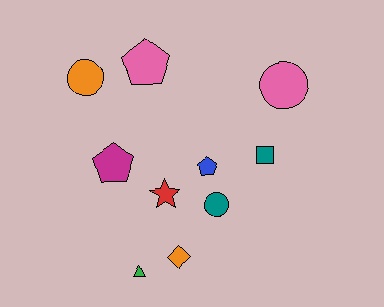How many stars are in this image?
There is 1 star.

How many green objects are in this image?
There is 1 green object.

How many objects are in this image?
There are 10 objects.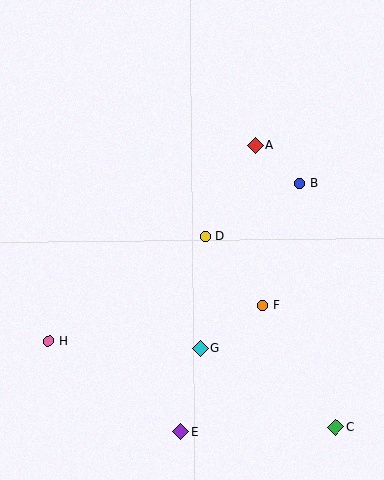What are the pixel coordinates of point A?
Point A is at (255, 146).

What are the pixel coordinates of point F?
Point F is at (262, 306).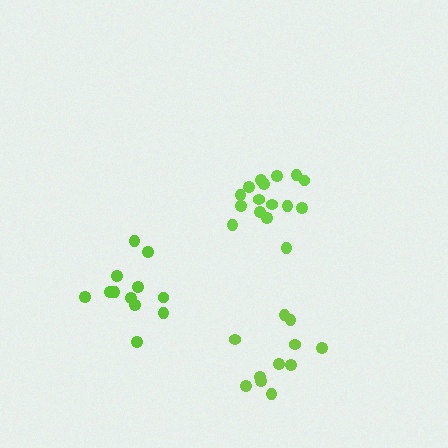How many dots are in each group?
Group 1: 12 dots, Group 2: 16 dots, Group 3: 11 dots (39 total).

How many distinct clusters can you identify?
There are 3 distinct clusters.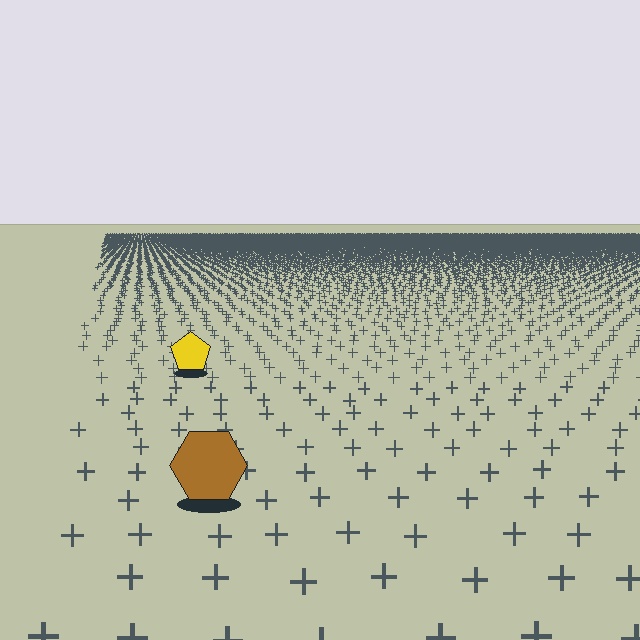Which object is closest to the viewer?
The brown hexagon is closest. The texture marks near it are larger and more spread out.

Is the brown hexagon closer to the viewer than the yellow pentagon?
Yes. The brown hexagon is closer — you can tell from the texture gradient: the ground texture is coarser near it.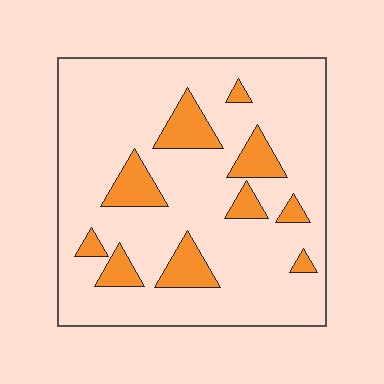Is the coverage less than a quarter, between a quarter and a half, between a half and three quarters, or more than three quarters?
Less than a quarter.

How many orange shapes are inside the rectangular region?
10.